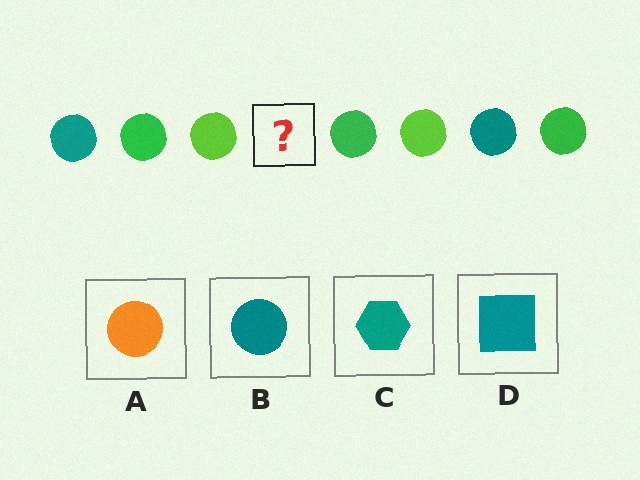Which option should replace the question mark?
Option B.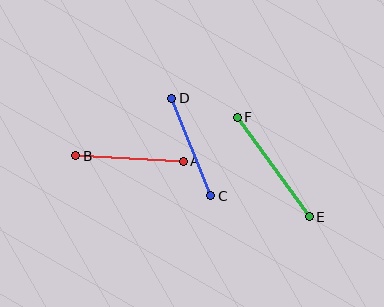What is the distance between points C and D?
The distance is approximately 105 pixels.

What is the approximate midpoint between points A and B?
The midpoint is at approximately (130, 159) pixels.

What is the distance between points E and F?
The distance is approximately 123 pixels.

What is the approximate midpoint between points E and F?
The midpoint is at approximately (273, 167) pixels.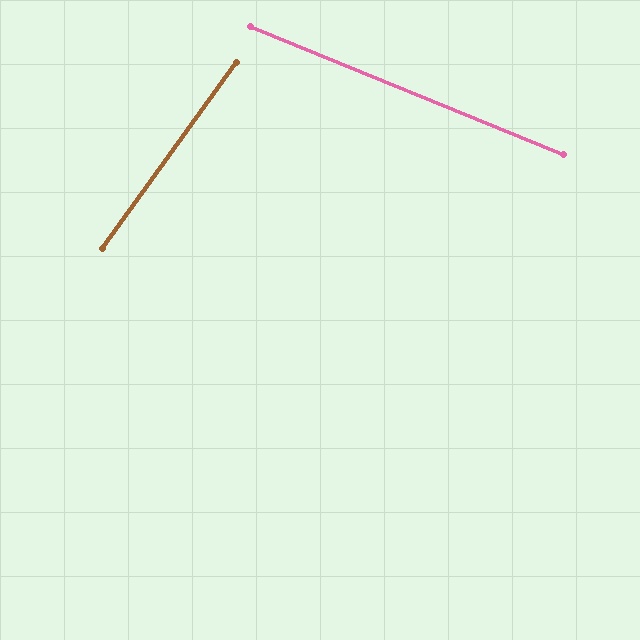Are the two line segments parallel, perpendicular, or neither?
Neither parallel nor perpendicular — they differ by about 76°.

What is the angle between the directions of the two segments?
Approximately 76 degrees.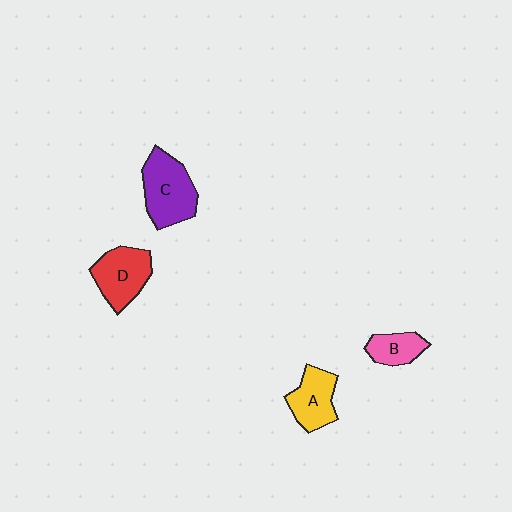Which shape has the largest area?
Shape C (purple).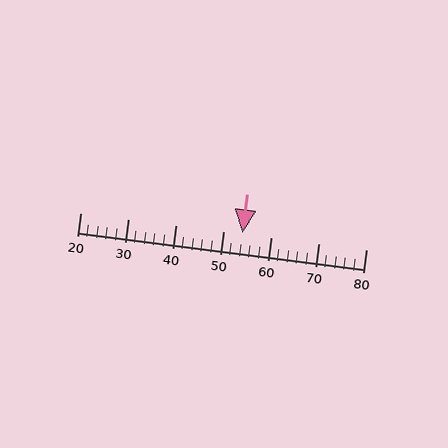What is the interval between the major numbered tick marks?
The major tick marks are spaced 10 units apart.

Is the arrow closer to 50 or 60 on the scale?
The arrow is closer to 50.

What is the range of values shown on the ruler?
The ruler shows values from 20 to 80.